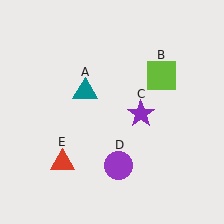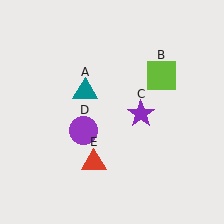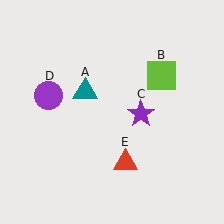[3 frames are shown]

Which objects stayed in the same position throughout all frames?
Teal triangle (object A) and lime square (object B) and purple star (object C) remained stationary.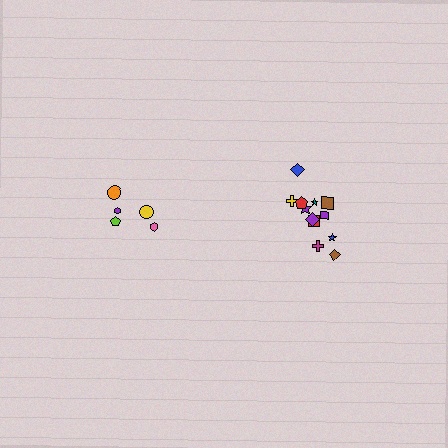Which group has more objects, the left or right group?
The right group.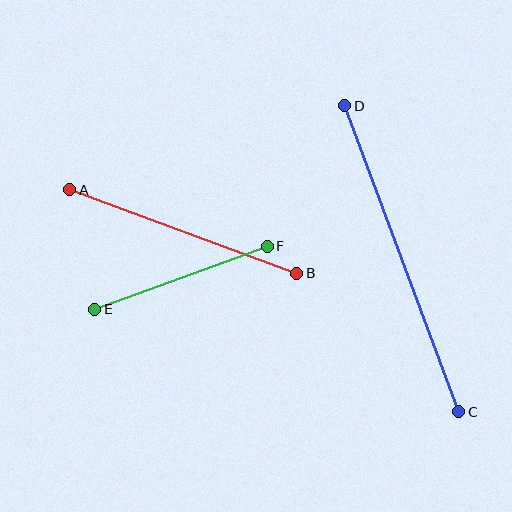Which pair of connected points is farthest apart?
Points C and D are farthest apart.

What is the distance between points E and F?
The distance is approximately 184 pixels.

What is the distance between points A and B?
The distance is approximately 242 pixels.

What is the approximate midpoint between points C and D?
The midpoint is at approximately (402, 259) pixels.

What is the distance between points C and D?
The distance is approximately 326 pixels.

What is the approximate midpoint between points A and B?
The midpoint is at approximately (183, 232) pixels.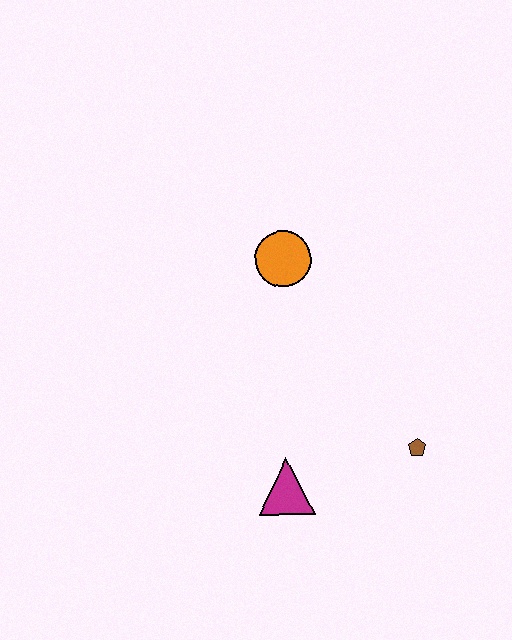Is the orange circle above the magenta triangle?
Yes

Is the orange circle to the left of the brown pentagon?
Yes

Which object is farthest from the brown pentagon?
The orange circle is farthest from the brown pentagon.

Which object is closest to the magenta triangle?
The brown pentagon is closest to the magenta triangle.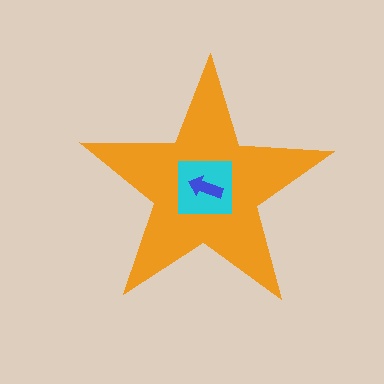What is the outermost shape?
The orange star.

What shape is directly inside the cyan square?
The blue arrow.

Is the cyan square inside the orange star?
Yes.